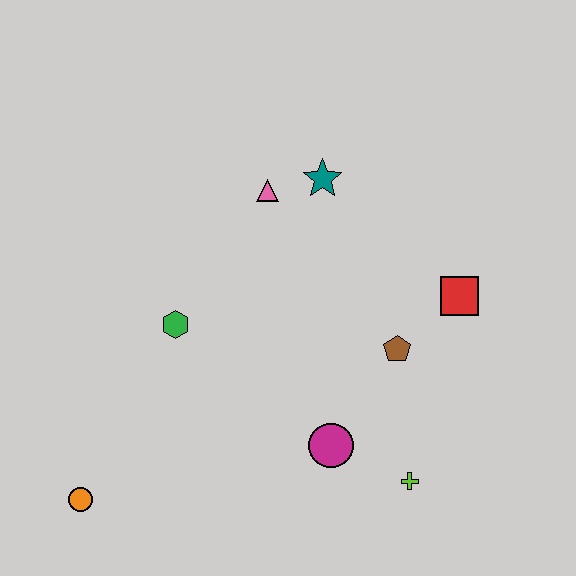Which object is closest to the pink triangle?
The teal star is closest to the pink triangle.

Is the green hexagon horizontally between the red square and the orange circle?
Yes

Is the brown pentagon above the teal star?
No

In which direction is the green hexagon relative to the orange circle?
The green hexagon is above the orange circle.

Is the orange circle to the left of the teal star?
Yes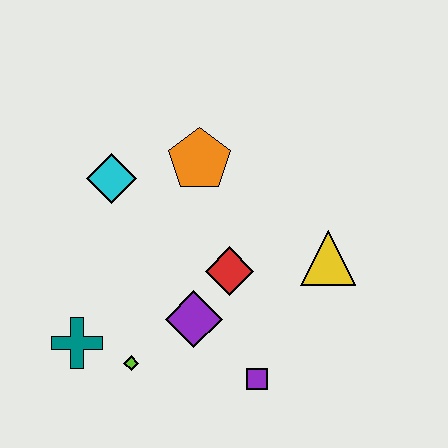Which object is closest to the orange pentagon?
The cyan diamond is closest to the orange pentagon.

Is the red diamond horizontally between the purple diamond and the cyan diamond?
No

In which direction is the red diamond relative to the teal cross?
The red diamond is to the right of the teal cross.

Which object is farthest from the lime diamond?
The yellow triangle is farthest from the lime diamond.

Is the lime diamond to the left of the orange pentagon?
Yes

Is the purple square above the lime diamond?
No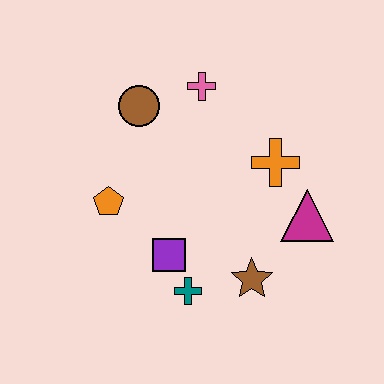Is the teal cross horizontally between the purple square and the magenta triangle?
Yes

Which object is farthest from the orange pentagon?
The magenta triangle is farthest from the orange pentagon.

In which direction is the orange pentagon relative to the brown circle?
The orange pentagon is below the brown circle.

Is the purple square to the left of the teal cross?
Yes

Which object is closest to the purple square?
The teal cross is closest to the purple square.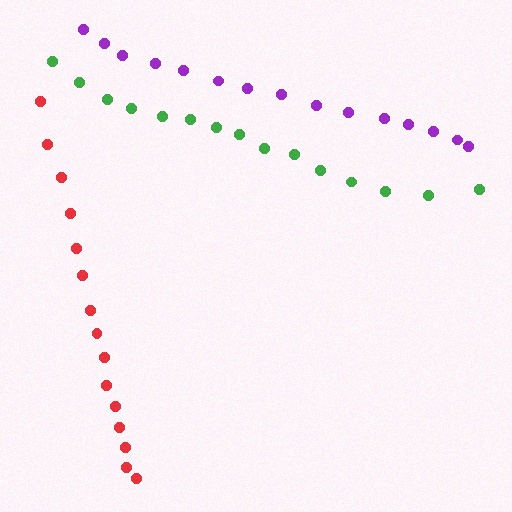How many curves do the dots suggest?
There are 3 distinct paths.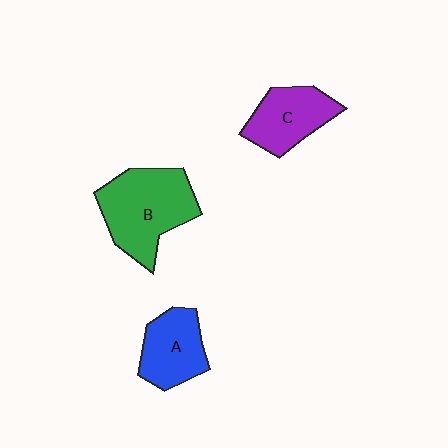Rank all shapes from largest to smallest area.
From largest to smallest: B (green), C (purple), A (blue).